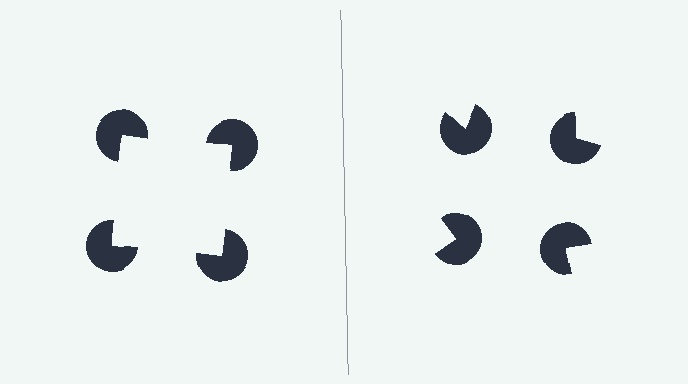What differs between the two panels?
The pac-man discs are positioned identically on both sides; only the wedge orientations differ. On the left they align to a square; on the right they are misaligned.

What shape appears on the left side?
An illusory square.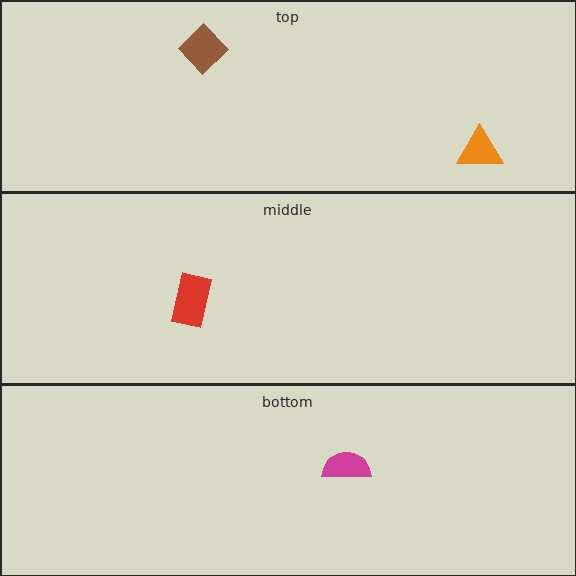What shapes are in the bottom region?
The magenta semicircle.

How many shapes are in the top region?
2.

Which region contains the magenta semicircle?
The bottom region.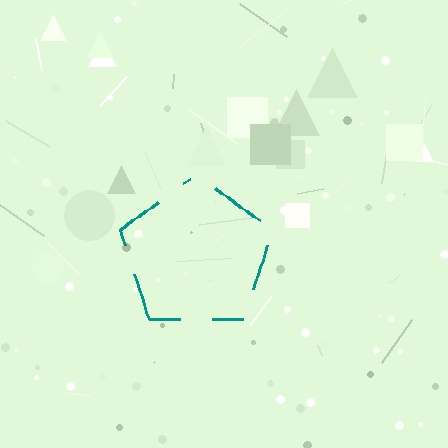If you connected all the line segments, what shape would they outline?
They would outline a pentagon.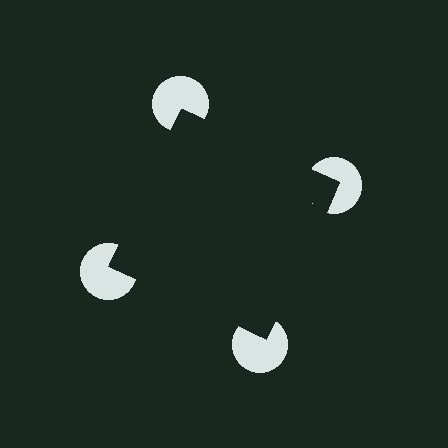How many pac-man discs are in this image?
There are 4 — one at each vertex of the illusory square.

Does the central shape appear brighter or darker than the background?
It typically appears slightly darker than the background, even though no actual brightness change is drawn.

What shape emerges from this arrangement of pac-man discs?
An illusory square — its edges are inferred from the aligned wedge cuts in the pac-man discs, not physically drawn.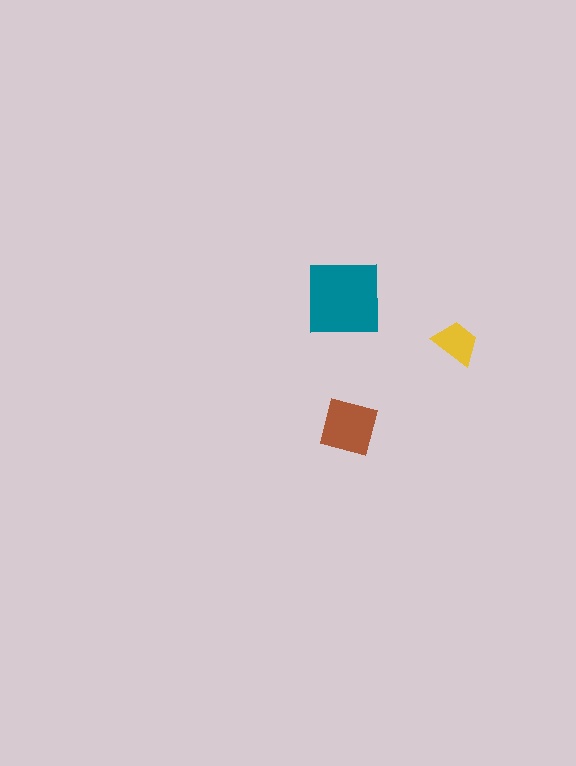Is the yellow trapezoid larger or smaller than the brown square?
Smaller.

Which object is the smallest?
The yellow trapezoid.